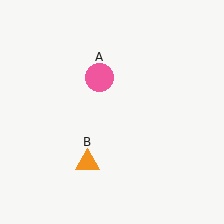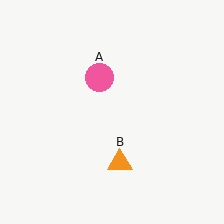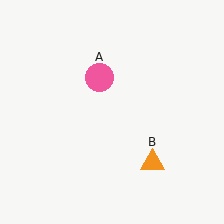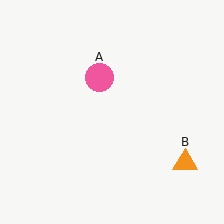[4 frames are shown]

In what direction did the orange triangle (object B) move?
The orange triangle (object B) moved right.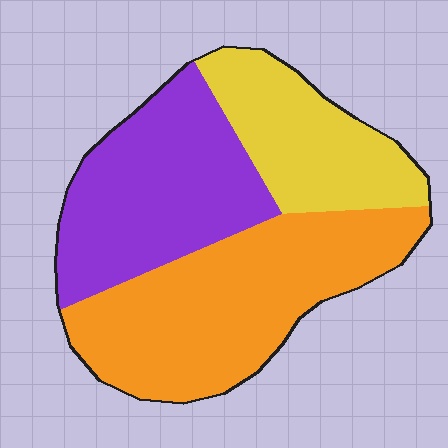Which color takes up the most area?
Orange, at roughly 45%.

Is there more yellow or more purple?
Purple.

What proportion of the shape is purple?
Purple takes up about one third (1/3) of the shape.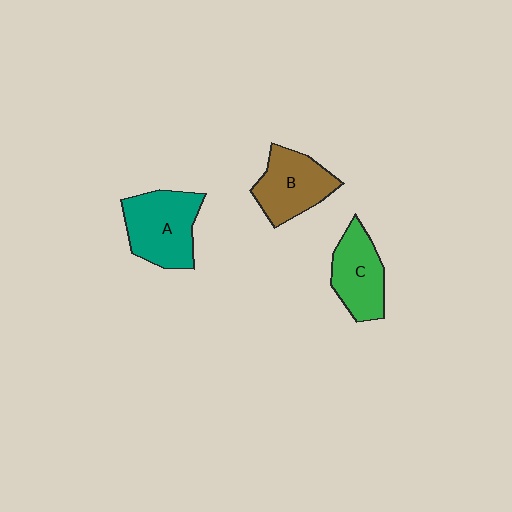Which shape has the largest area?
Shape A (teal).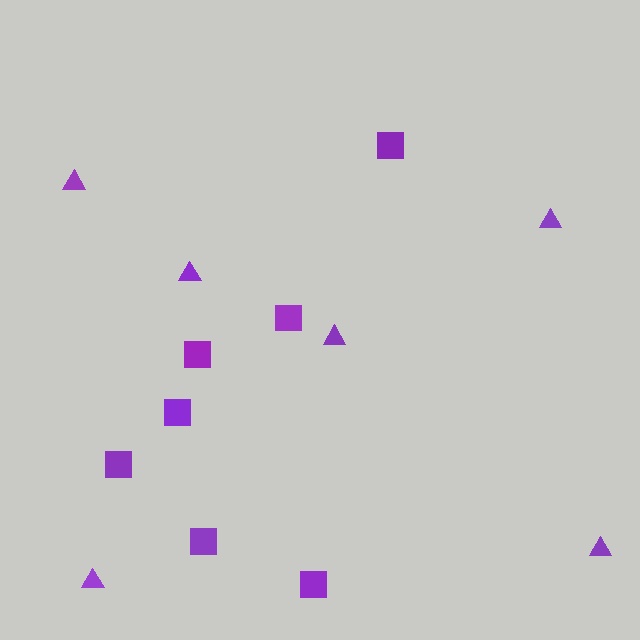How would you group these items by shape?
There are 2 groups: one group of triangles (6) and one group of squares (7).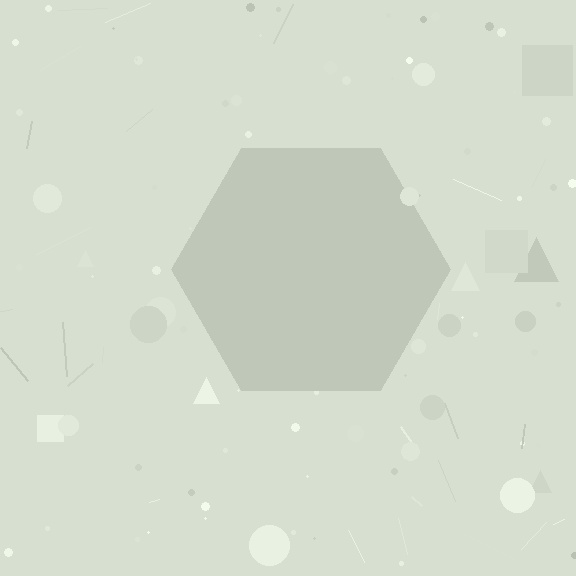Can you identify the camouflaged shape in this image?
The camouflaged shape is a hexagon.